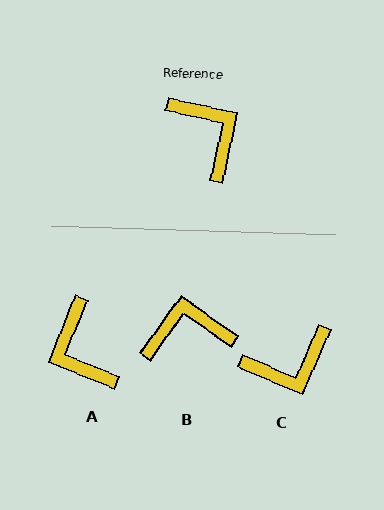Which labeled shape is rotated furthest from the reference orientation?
A, about 170 degrees away.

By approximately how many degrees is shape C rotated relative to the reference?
Approximately 101 degrees clockwise.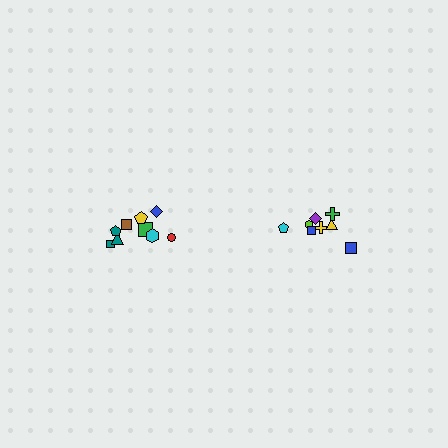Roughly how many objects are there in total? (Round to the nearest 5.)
Roughly 20 objects in total.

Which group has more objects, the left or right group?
The left group.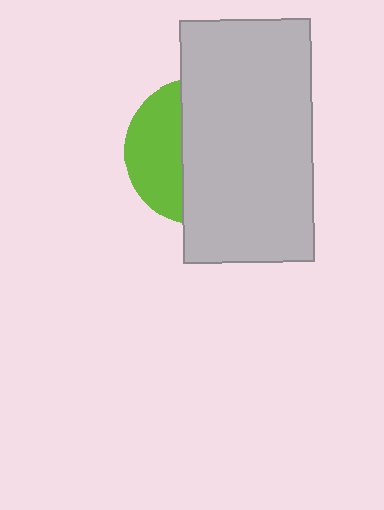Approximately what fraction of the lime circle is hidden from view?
Roughly 64% of the lime circle is hidden behind the light gray rectangle.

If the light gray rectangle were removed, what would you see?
You would see the complete lime circle.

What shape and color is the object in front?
The object in front is a light gray rectangle.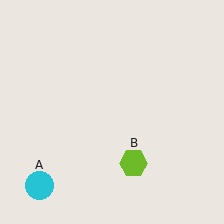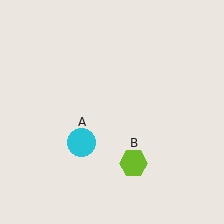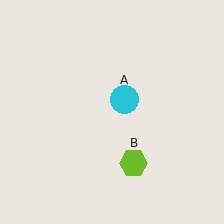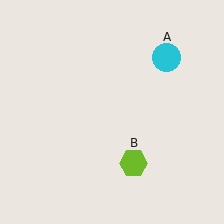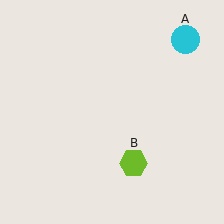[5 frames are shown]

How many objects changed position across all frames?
1 object changed position: cyan circle (object A).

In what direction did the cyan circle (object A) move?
The cyan circle (object A) moved up and to the right.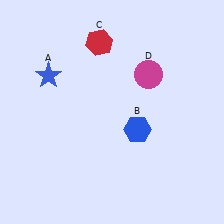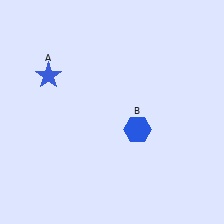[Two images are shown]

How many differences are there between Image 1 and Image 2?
There are 2 differences between the two images.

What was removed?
The red hexagon (C), the magenta circle (D) were removed in Image 2.